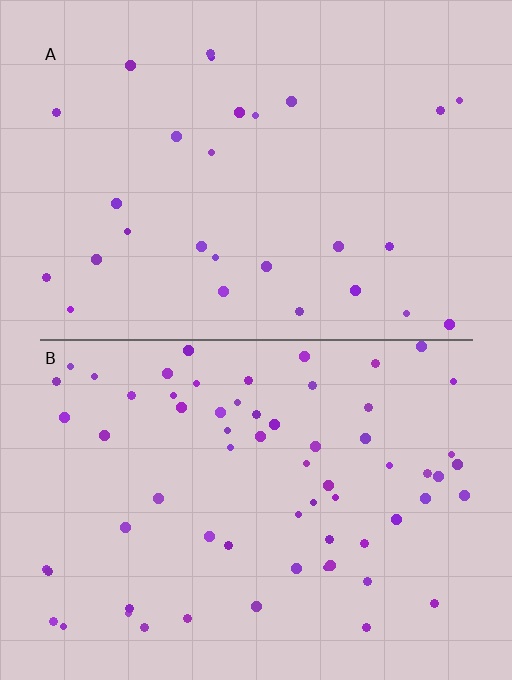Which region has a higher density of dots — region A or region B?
B (the bottom).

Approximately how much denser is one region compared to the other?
Approximately 2.3× — region B over region A.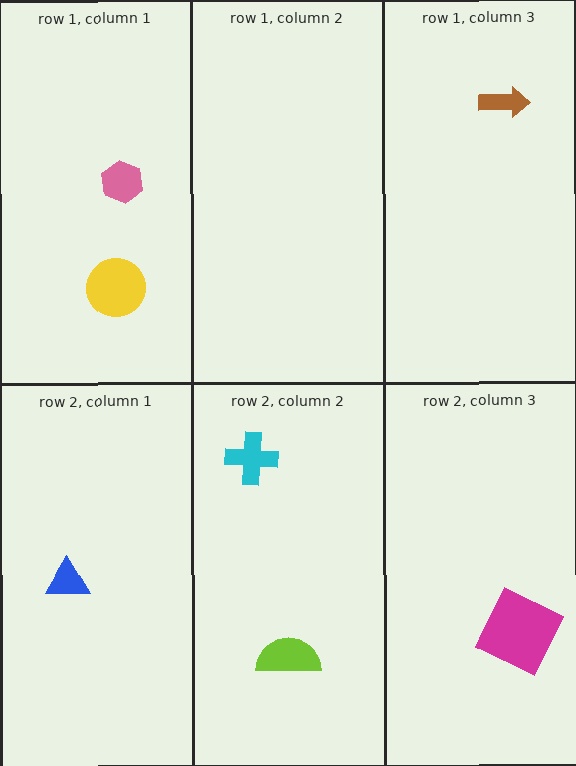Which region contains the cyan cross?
The row 2, column 2 region.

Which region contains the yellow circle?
The row 1, column 1 region.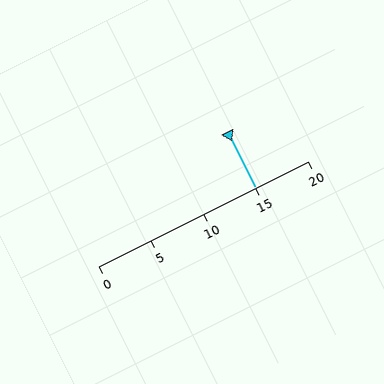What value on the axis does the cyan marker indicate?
The marker indicates approximately 15.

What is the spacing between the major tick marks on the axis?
The major ticks are spaced 5 apart.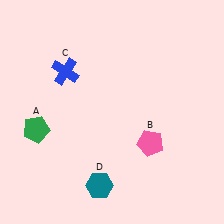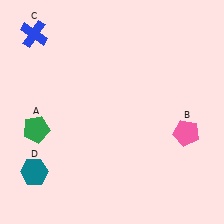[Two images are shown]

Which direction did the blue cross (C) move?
The blue cross (C) moved up.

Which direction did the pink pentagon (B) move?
The pink pentagon (B) moved right.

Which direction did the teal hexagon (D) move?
The teal hexagon (D) moved left.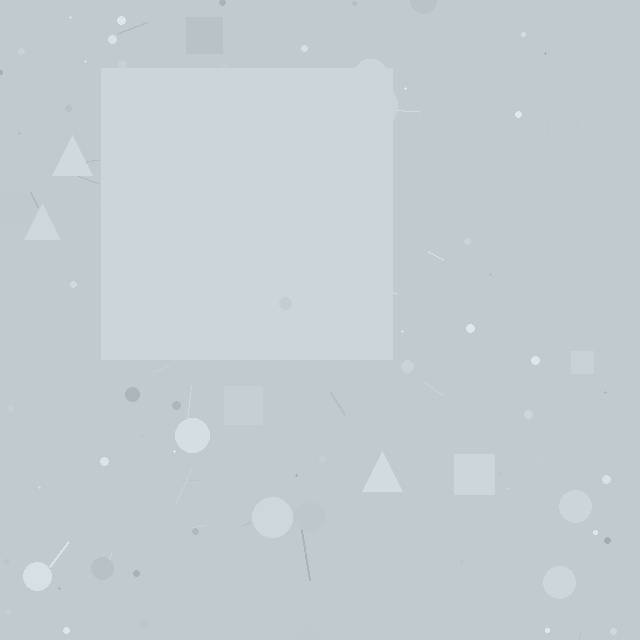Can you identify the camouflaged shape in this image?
The camouflaged shape is a square.